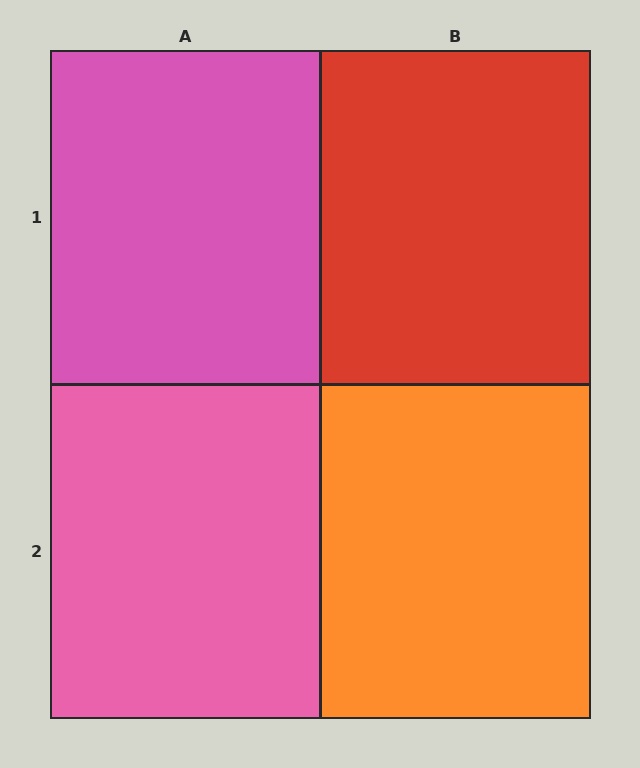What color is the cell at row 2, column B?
Orange.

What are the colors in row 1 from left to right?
Pink, red.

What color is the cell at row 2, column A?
Pink.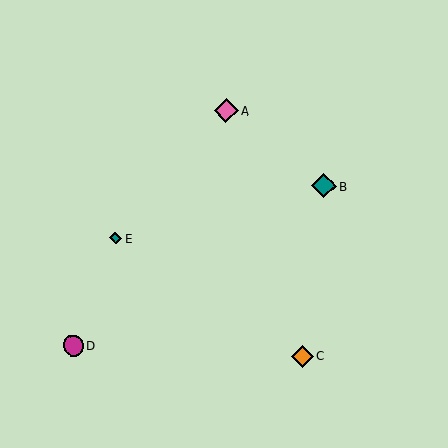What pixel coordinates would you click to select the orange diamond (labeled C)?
Click at (302, 356) to select the orange diamond C.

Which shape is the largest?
The pink diamond (labeled A) is the largest.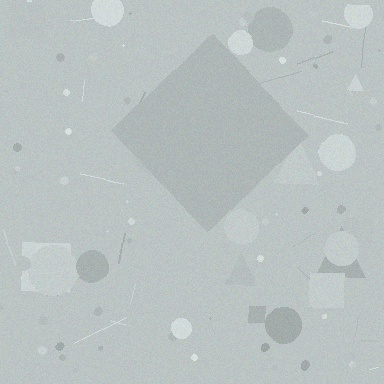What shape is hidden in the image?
A diamond is hidden in the image.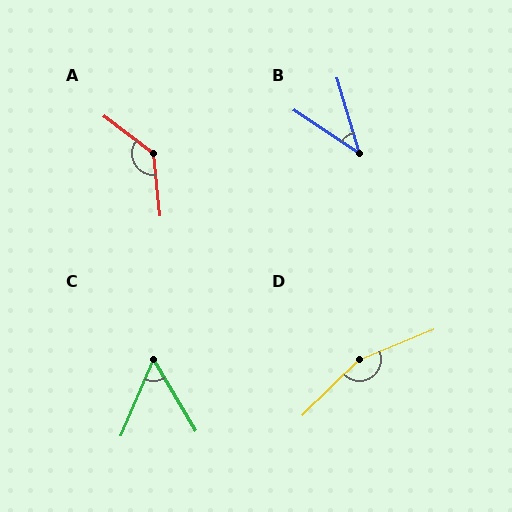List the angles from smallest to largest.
B (40°), C (54°), A (133°), D (158°).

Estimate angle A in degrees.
Approximately 133 degrees.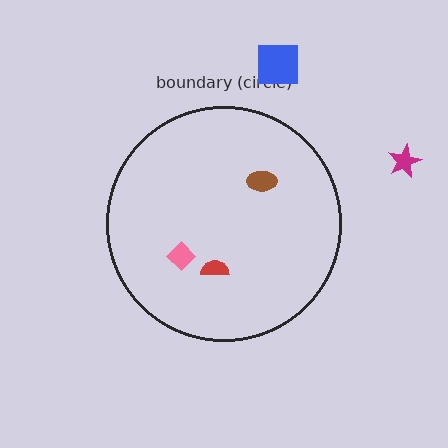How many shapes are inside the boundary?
3 inside, 2 outside.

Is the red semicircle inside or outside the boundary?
Inside.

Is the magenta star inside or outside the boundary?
Outside.